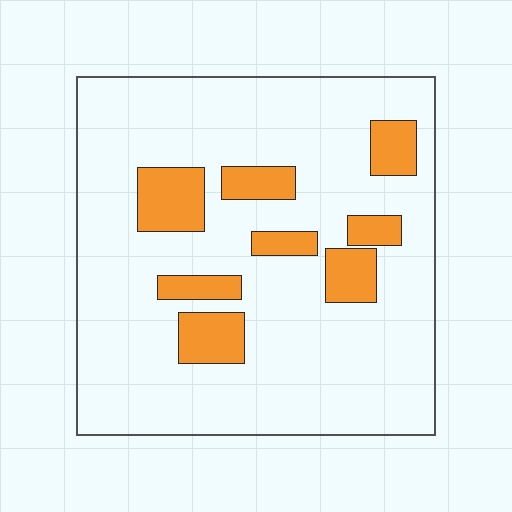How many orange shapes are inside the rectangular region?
8.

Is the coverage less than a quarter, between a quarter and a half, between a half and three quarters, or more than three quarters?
Less than a quarter.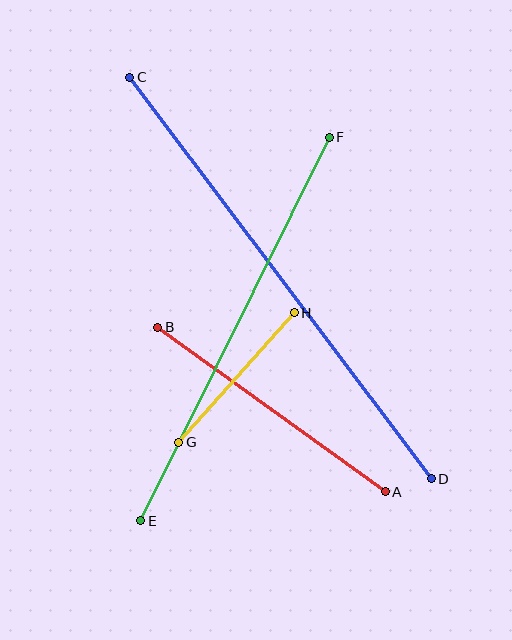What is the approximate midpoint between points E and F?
The midpoint is at approximately (235, 329) pixels.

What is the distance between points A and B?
The distance is approximately 281 pixels.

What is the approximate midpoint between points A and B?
The midpoint is at approximately (271, 409) pixels.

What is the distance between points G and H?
The distance is approximately 174 pixels.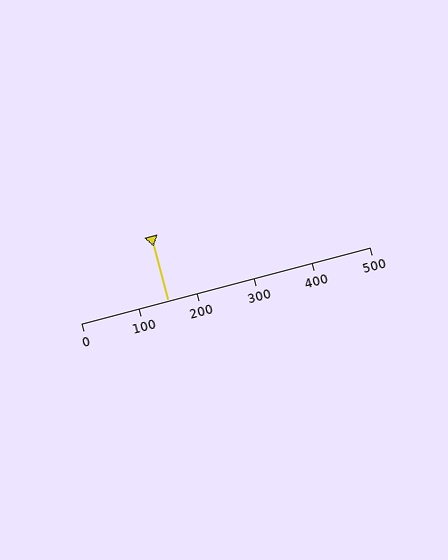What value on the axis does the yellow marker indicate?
The marker indicates approximately 150.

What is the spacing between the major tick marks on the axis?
The major ticks are spaced 100 apart.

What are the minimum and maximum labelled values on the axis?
The axis runs from 0 to 500.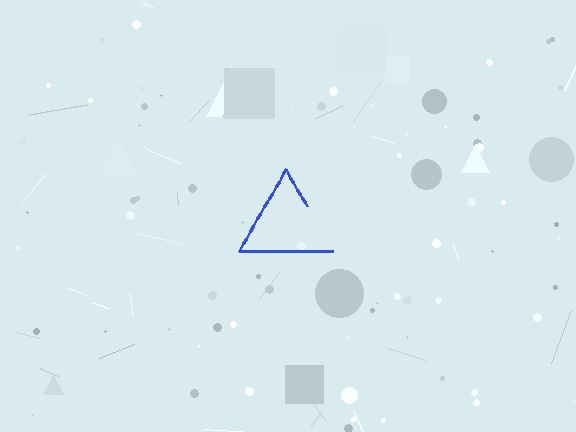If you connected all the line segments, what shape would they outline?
They would outline a triangle.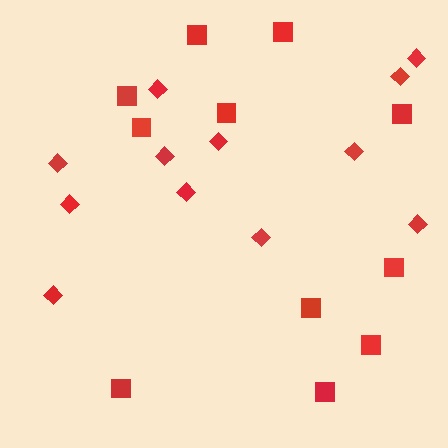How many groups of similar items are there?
There are 2 groups: one group of diamonds (12) and one group of squares (11).